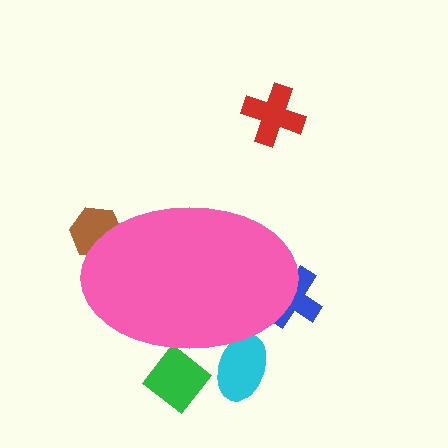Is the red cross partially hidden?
No, the red cross is fully visible.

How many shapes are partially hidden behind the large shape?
4 shapes are partially hidden.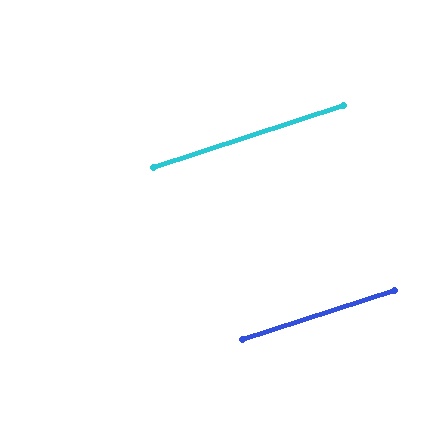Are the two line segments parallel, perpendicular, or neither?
Parallel — their directions differ by only 0.3°.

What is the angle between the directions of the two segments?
Approximately 0 degrees.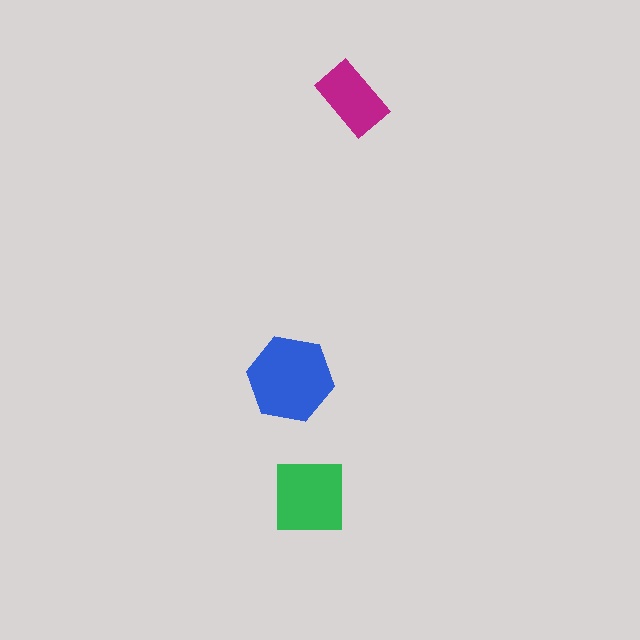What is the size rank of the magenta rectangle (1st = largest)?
3rd.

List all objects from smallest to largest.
The magenta rectangle, the green square, the blue hexagon.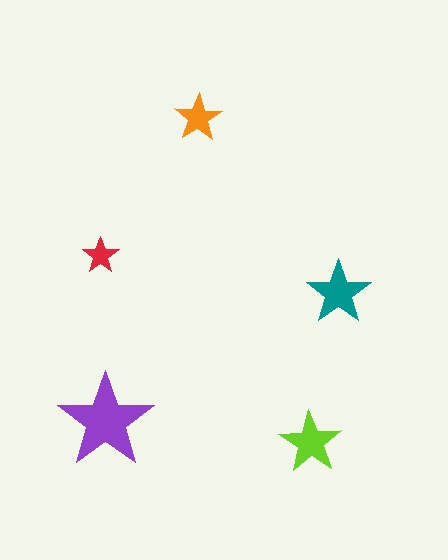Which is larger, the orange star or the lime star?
The lime one.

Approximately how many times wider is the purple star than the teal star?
About 1.5 times wider.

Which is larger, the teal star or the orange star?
The teal one.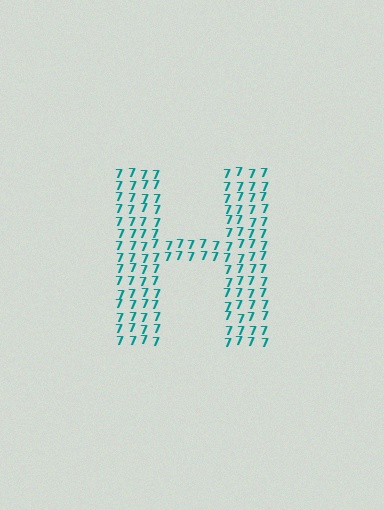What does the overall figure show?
The overall figure shows the letter H.